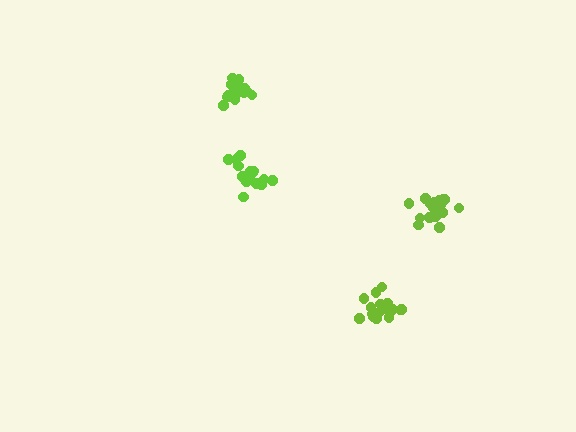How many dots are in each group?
Group 1: 17 dots, Group 2: 16 dots, Group 3: 20 dots, Group 4: 16 dots (69 total).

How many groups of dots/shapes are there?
There are 4 groups.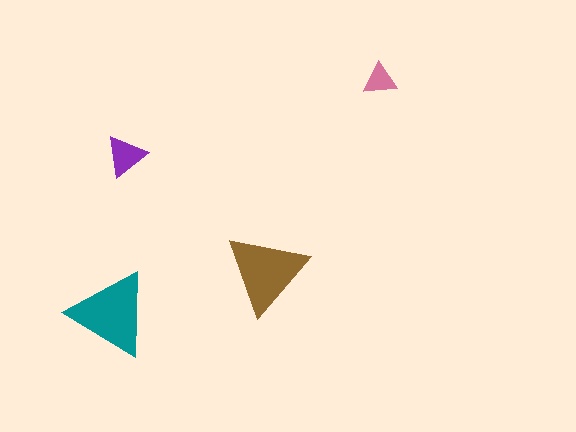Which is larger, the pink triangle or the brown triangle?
The brown one.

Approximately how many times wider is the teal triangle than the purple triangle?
About 2 times wider.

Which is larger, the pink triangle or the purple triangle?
The purple one.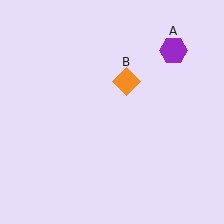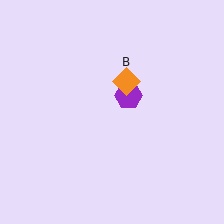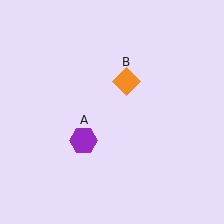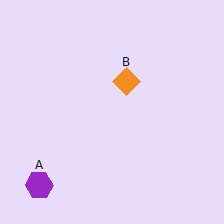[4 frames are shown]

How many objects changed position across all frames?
1 object changed position: purple hexagon (object A).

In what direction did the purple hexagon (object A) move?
The purple hexagon (object A) moved down and to the left.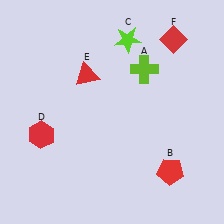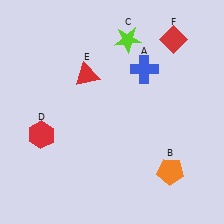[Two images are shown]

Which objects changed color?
A changed from lime to blue. B changed from red to orange.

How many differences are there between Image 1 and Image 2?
There are 2 differences between the two images.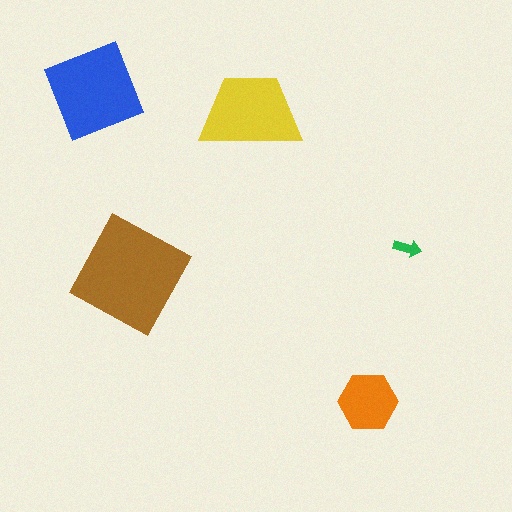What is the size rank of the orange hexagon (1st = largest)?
4th.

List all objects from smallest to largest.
The green arrow, the orange hexagon, the yellow trapezoid, the blue square, the brown diamond.